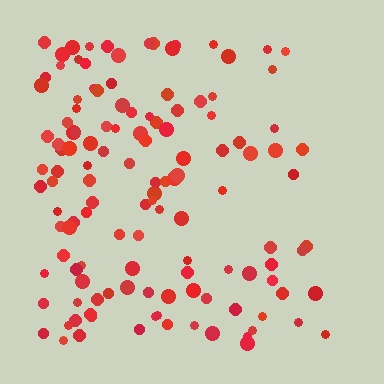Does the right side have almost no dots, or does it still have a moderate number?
Still a moderate number, just noticeably fewer than the left.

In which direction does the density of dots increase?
From right to left, with the left side densest.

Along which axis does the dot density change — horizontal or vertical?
Horizontal.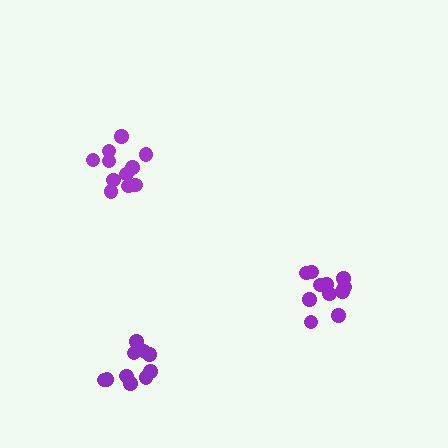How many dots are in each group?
Group 1: 10 dots, Group 2: 11 dots, Group 3: 11 dots (32 total).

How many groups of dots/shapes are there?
There are 3 groups.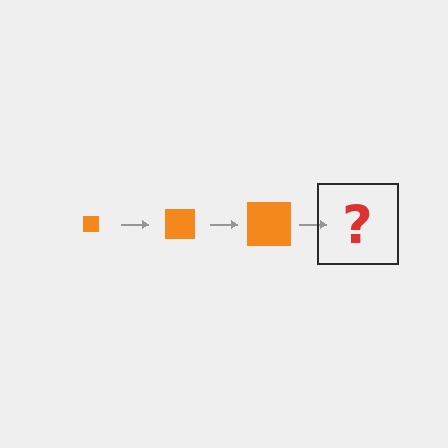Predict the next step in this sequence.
The next step is an orange square, larger than the previous one.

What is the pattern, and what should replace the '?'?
The pattern is that the square gets progressively larger each step. The '?' should be an orange square, larger than the previous one.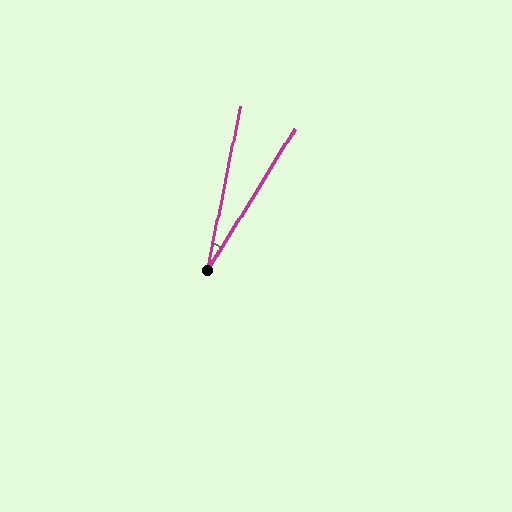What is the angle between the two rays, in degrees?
Approximately 20 degrees.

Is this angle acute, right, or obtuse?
It is acute.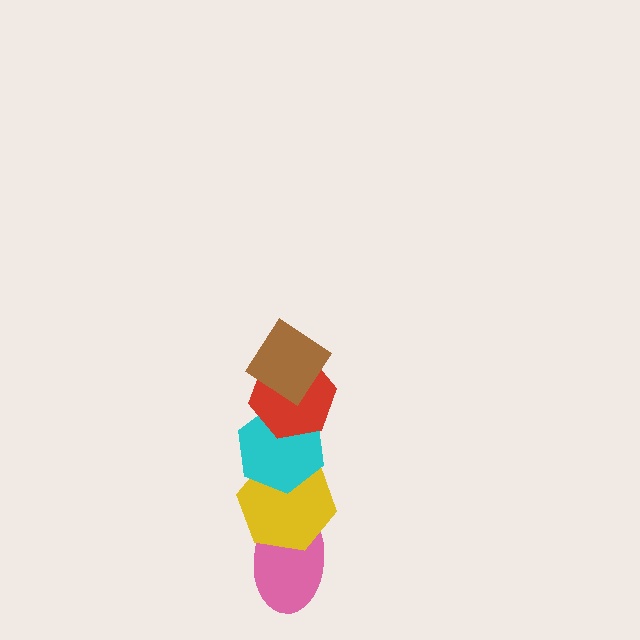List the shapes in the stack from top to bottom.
From top to bottom: the brown diamond, the red hexagon, the cyan hexagon, the yellow hexagon, the pink ellipse.